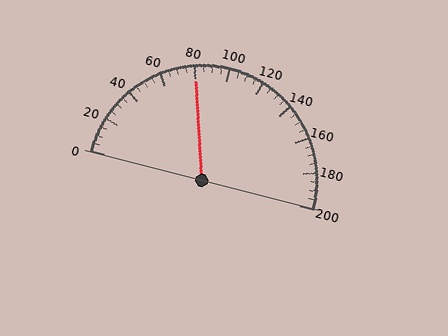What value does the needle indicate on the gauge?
The needle indicates approximately 80.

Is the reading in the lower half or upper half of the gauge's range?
The reading is in the lower half of the range (0 to 200).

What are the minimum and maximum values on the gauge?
The gauge ranges from 0 to 200.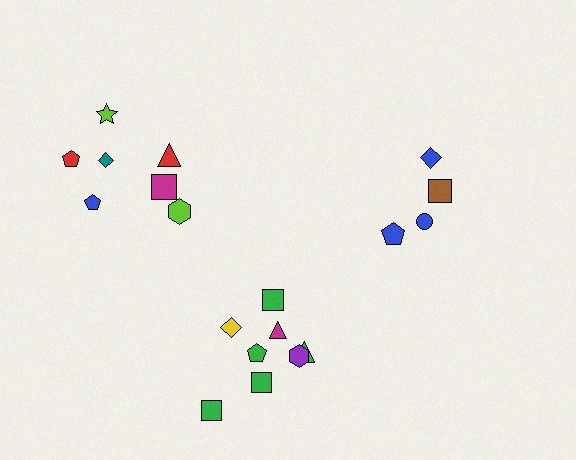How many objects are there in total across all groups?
There are 19 objects.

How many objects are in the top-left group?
There are 7 objects.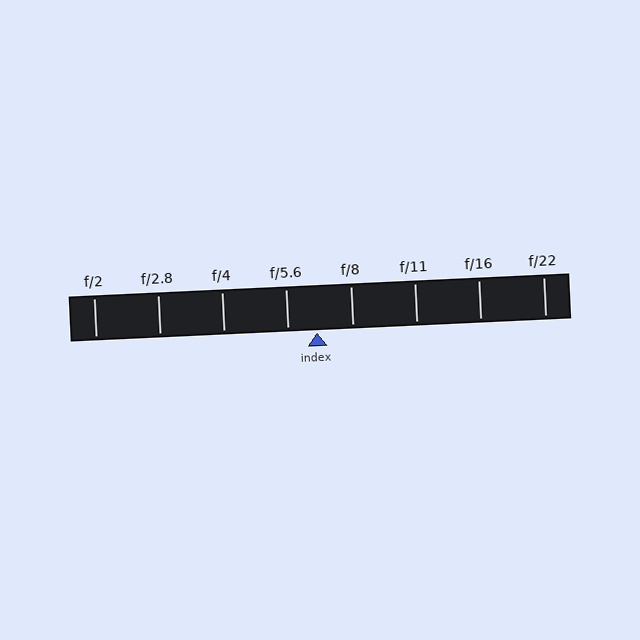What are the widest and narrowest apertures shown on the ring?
The widest aperture shown is f/2 and the narrowest is f/22.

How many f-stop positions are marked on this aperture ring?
There are 8 f-stop positions marked.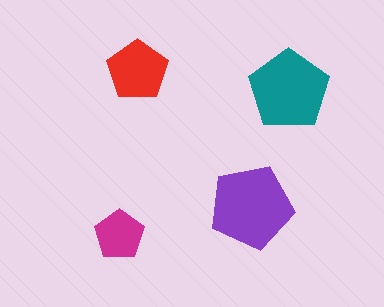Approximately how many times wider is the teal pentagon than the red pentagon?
About 1.5 times wider.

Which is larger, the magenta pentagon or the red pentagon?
The red one.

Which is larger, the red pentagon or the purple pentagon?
The purple one.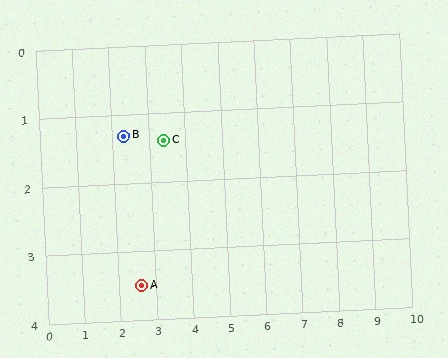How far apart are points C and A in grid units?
Points C and A are about 2.2 grid units apart.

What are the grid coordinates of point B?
Point B is at approximately (2.3, 1.3).